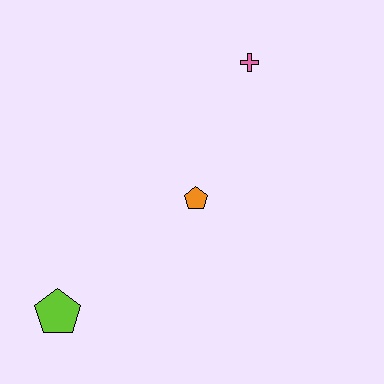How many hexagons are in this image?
There are no hexagons.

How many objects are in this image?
There are 3 objects.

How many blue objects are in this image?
There are no blue objects.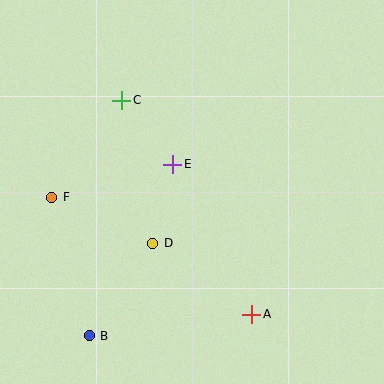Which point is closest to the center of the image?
Point E at (173, 164) is closest to the center.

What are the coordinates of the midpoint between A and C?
The midpoint between A and C is at (187, 207).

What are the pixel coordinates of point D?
Point D is at (153, 243).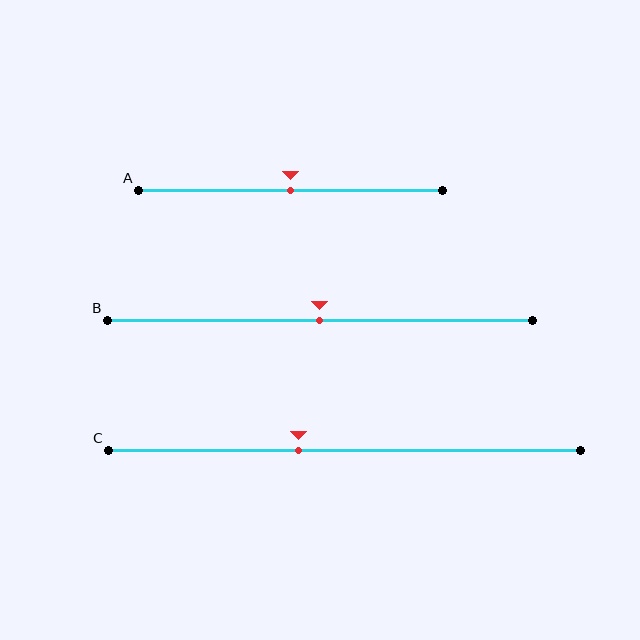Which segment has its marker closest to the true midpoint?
Segment A has its marker closest to the true midpoint.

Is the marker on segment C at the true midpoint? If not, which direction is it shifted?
No, the marker on segment C is shifted to the left by about 10% of the segment length.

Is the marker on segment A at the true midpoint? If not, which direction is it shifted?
Yes, the marker on segment A is at the true midpoint.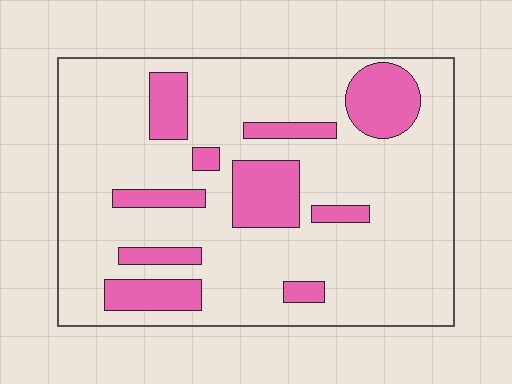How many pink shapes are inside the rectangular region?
10.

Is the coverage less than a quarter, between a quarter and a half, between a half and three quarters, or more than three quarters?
Less than a quarter.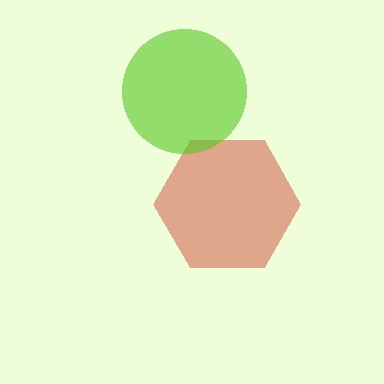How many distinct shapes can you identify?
There are 2 distinct shapes: a red hexagon, a lime circle.